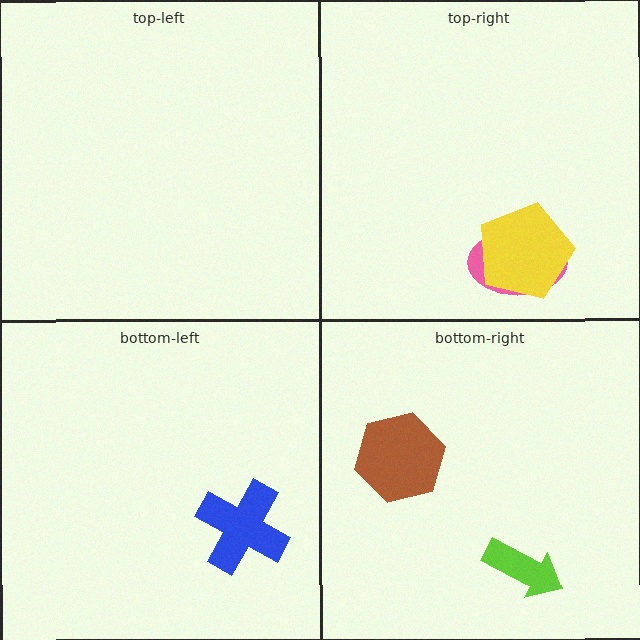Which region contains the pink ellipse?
The top-right region.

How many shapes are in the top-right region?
2.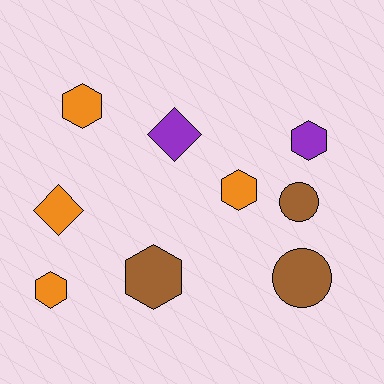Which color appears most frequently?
Orange, with 4 objects.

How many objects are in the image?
There are 9 objects.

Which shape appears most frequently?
Hexagon, with 5 objects.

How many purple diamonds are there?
There is 1 purple diamond.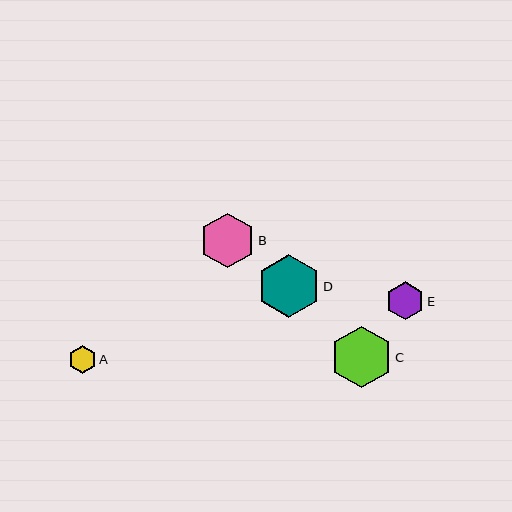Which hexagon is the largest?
Hexagon D is the largest with a size of approximately 64 pixels.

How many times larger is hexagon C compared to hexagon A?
Hexagon C is approximately 2.2 times the size of hexagon A.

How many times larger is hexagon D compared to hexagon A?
Hexagon D is approximately 2.3 times the size of hexagon A.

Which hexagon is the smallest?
Hexagon A is the smallest with a size of approximately 27 pixels.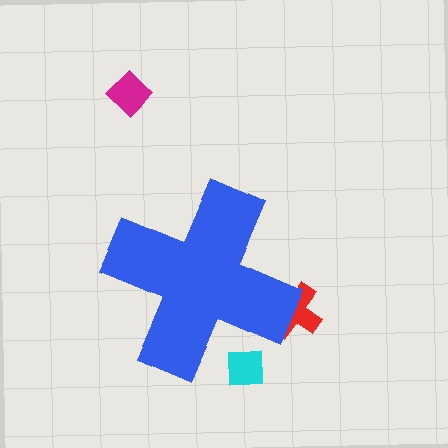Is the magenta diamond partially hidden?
No, the magenta diamond is fully visible.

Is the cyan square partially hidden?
Yes, the cyan square is partially hidden behind the blue cross.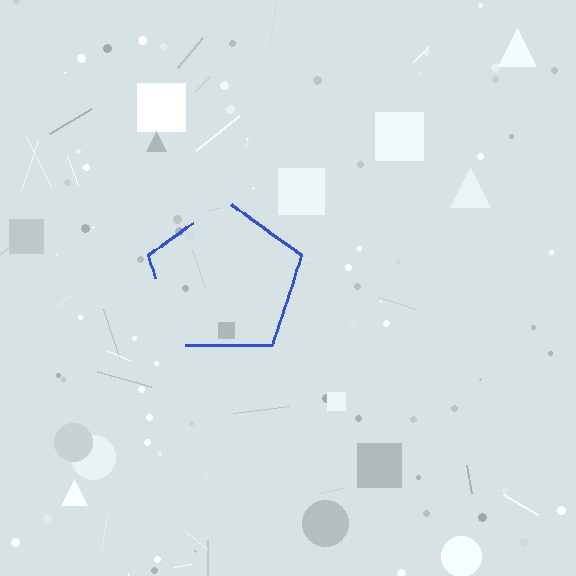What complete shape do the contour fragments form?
The contour fragments form a pentagon.